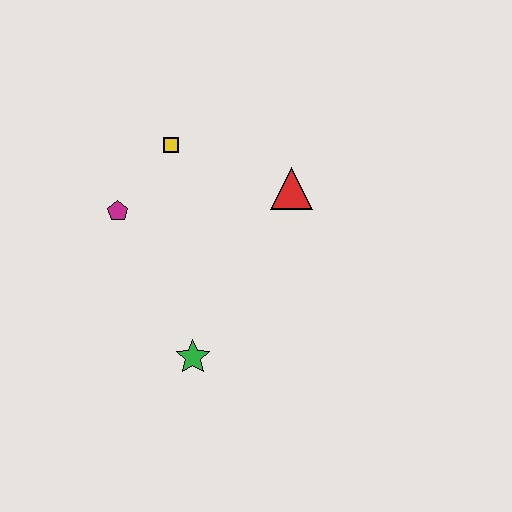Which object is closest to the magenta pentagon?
The yellow square is closest to the magenta pentagon.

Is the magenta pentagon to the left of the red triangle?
Yes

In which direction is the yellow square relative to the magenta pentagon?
The yellow square is above the magenta pentagon.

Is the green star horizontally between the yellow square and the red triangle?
Yes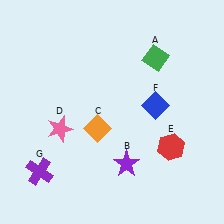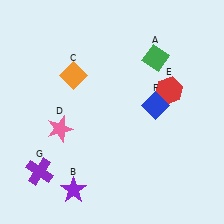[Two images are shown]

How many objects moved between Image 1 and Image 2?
3 objects moved between the two images.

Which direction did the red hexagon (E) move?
The red hexagon (E) moved up.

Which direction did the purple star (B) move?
The purple star (B) moved left.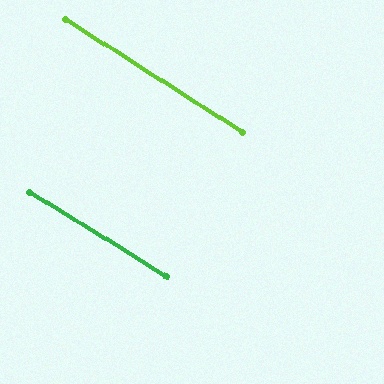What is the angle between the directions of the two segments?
Approximately 1 degree.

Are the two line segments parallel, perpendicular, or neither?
Parallel — their directions differ by only 1.1°.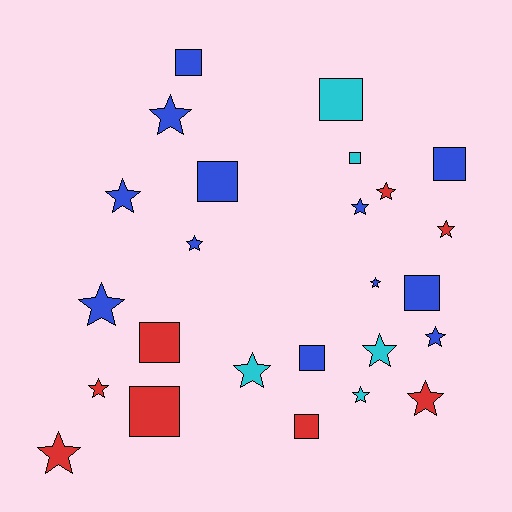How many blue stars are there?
There are 7 blue stars.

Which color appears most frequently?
Blue, with 12 objects.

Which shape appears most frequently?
Star, with 15 objects.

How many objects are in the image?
There are 25 objects.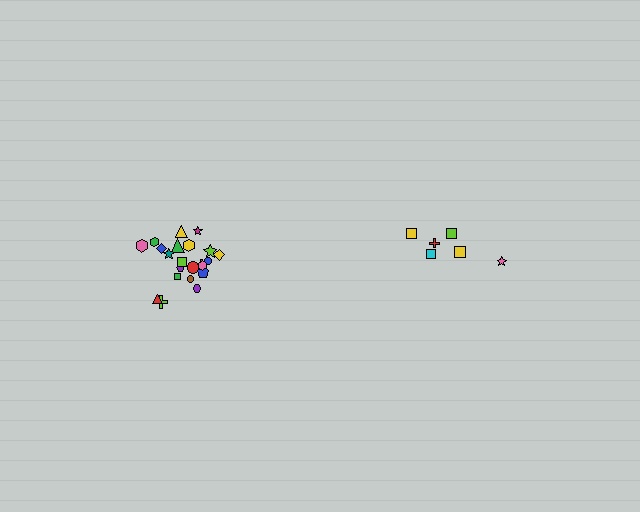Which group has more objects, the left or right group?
The left group.